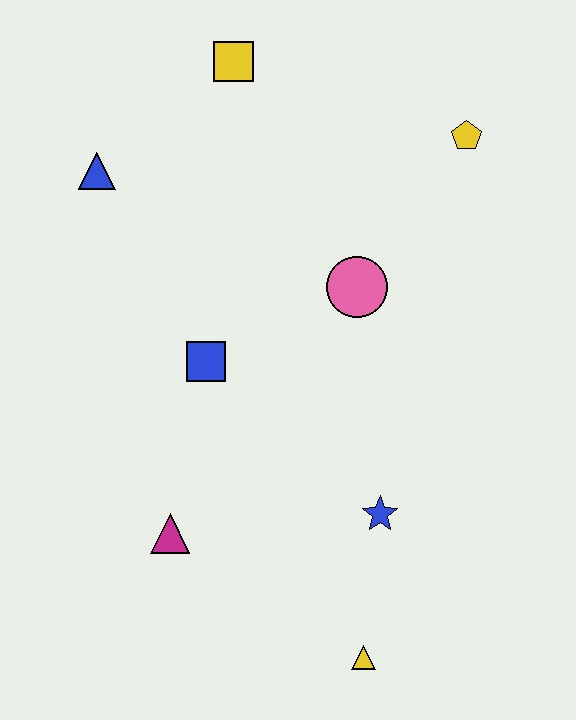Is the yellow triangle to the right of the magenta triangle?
Yes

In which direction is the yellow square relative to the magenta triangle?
The yellow square is above the magenta triangle.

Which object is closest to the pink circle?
The blue square is closest to the pink circle.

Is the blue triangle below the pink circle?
No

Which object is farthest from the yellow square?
The yellow triangle is farthest from the yellow square.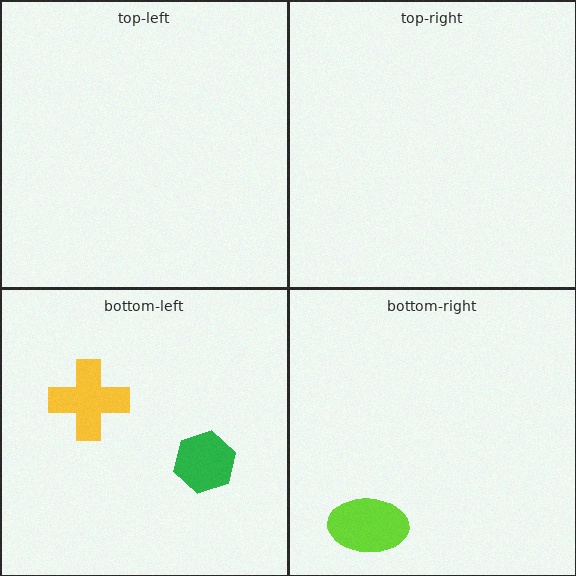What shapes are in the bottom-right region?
The lime ellipse.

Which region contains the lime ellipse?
The bottom-right region.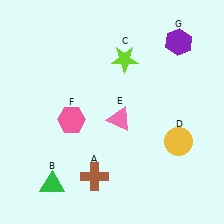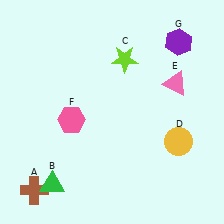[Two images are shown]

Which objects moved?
The objects that moved are: the brown cross (A), the pink triangle (E).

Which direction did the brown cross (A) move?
The brown cross (A) moved left.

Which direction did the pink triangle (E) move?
The pink triangle (E) moved right.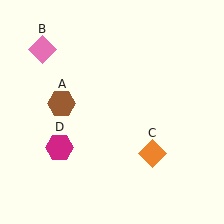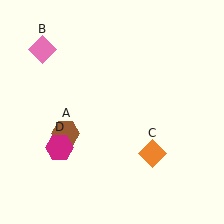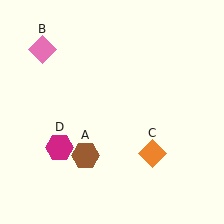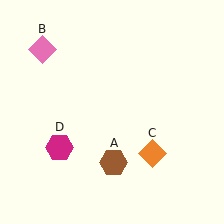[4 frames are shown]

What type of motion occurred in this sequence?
The brown hexagon (object A) rotated counterclockwise around the center of the scene.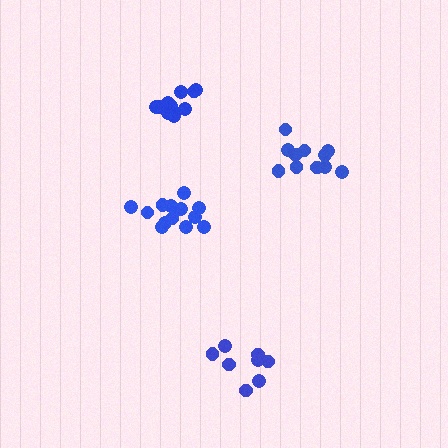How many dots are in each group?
Group 1: 8 dots, Group 2: 11 dots, Group 3: 12 dots, Group 4: 13 dots (44 total).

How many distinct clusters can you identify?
There are 4 distinct clusters.